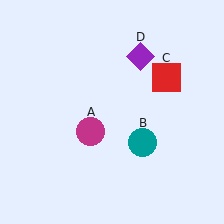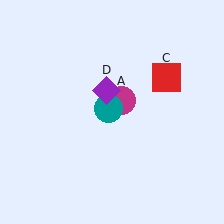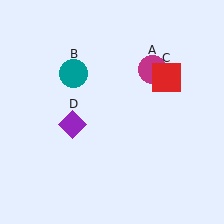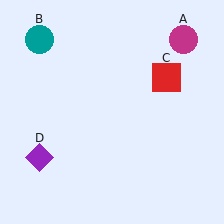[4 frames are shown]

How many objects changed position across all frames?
3 objects changed position: magenta circle (object A), teal circle (object B), purple diamond (object D).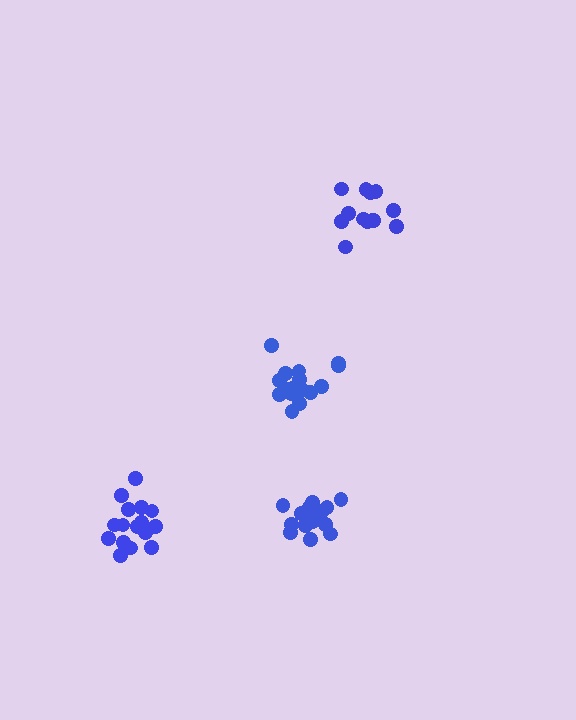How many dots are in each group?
Group 1: 16 dots, Group 2: 13 dots, Group 3: 16 dots, Group 4: 15 dots (60 total).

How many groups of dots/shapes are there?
There are 4 groups.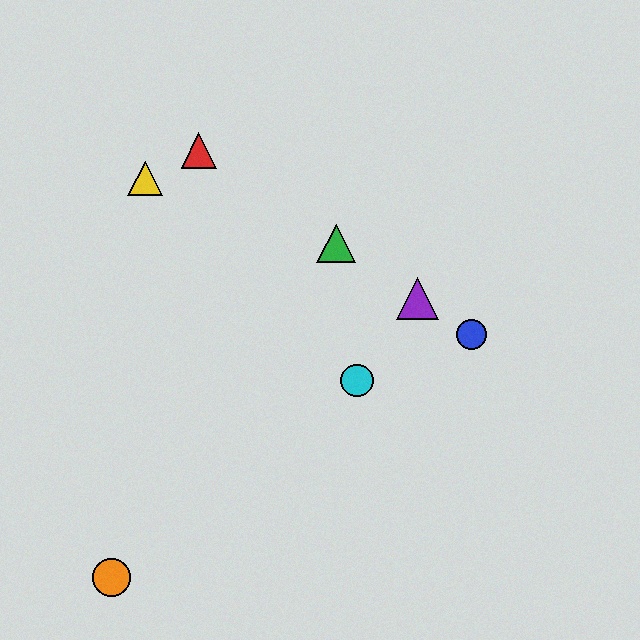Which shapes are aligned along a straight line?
The red triangle, the blue circle, the green triangle, the purple triangle are aligned along a straight line.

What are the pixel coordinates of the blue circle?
The blue circle is at (471, 335).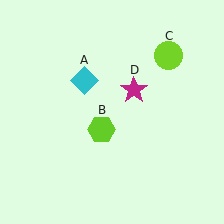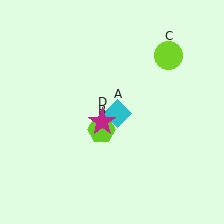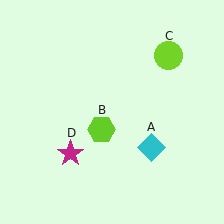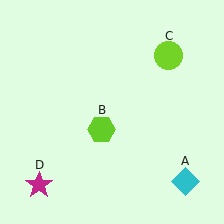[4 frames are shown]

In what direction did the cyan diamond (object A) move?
The cyan diamond (object A) moved down and to the right.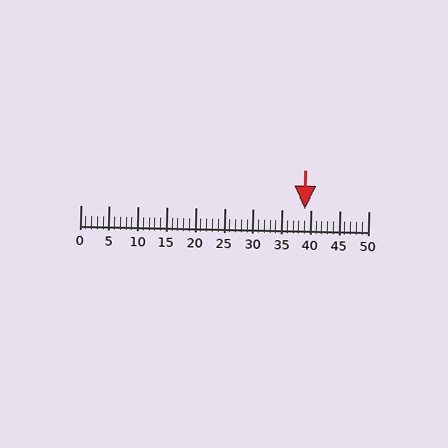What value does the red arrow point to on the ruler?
The red arrow points to approximately 39.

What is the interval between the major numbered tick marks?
The major tick marks are spaced 5 units apart.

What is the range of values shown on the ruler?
The ruler shows values from 0 to 50.